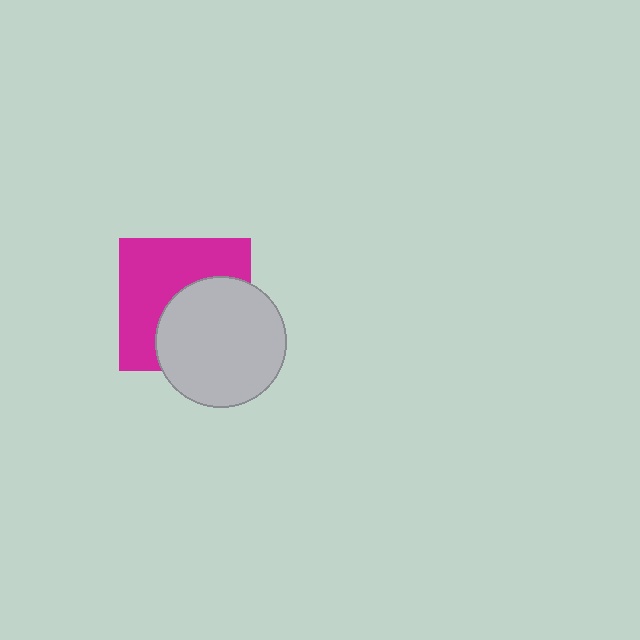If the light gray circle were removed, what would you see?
You would see the complete magenta square.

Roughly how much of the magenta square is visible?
About half of it is visible (roughly 54%).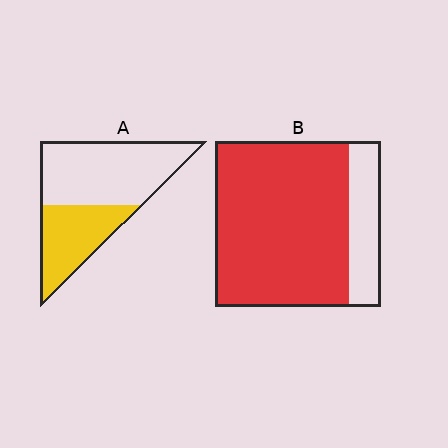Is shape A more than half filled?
No.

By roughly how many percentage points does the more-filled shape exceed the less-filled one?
By roughly 45 percentage points (B over A).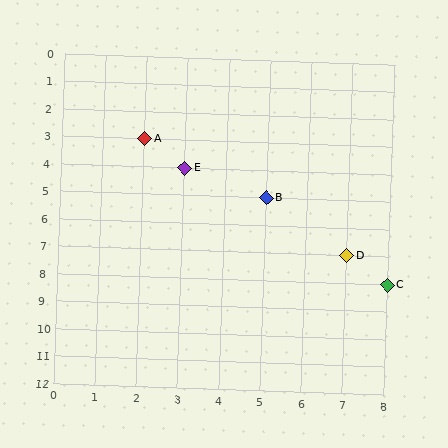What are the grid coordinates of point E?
Point E is at grid coordinates (3, 4).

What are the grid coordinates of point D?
Point D is at grid coordinates (7, 7).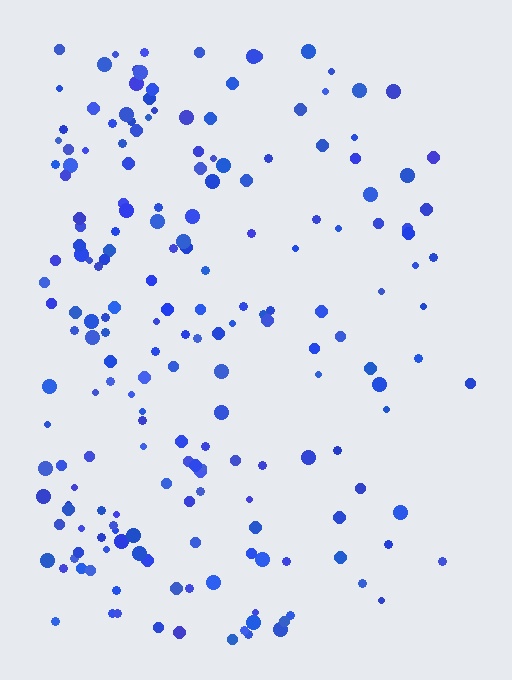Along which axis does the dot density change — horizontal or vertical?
Horizontal.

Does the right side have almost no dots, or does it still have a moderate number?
Still a moderate number, just noticeably fewer than the left.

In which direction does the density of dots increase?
From right to left, with the left side densest.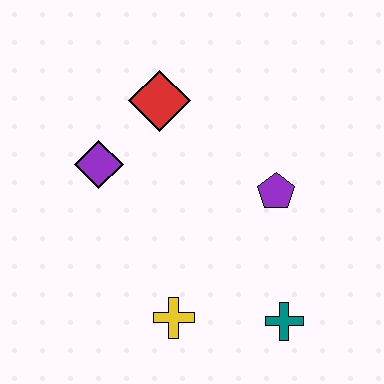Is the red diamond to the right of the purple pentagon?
No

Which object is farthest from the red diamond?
The teal cross is farthest from the red diamond.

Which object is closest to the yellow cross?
The teal cross is closest to the yellow cross.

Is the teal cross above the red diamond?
No